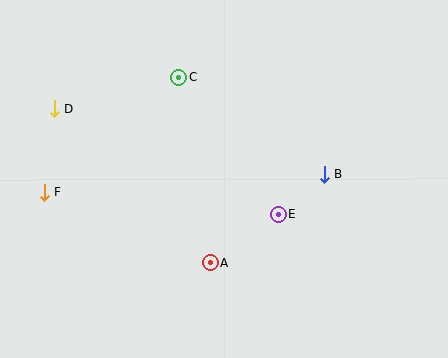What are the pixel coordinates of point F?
Point F is at (44, 193).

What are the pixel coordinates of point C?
Point C is at (178, 77).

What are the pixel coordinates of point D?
Point D is at (54, 109).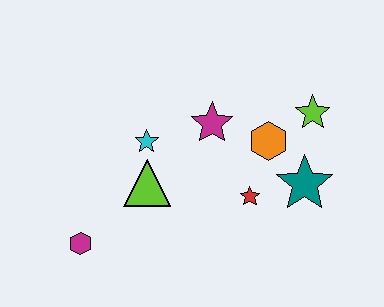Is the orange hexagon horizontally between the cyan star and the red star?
No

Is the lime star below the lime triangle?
No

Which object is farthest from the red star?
The magenta hexagon is farthest from the red star.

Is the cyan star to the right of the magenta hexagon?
Yes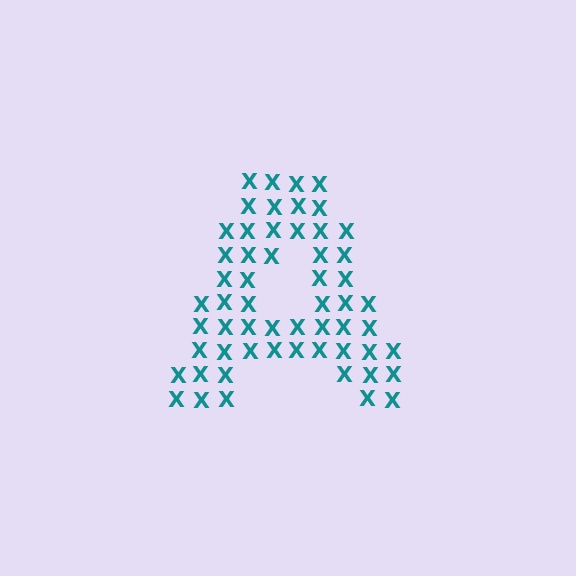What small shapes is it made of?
It is made of small letter X's.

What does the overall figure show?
The overall figure shows the letter A.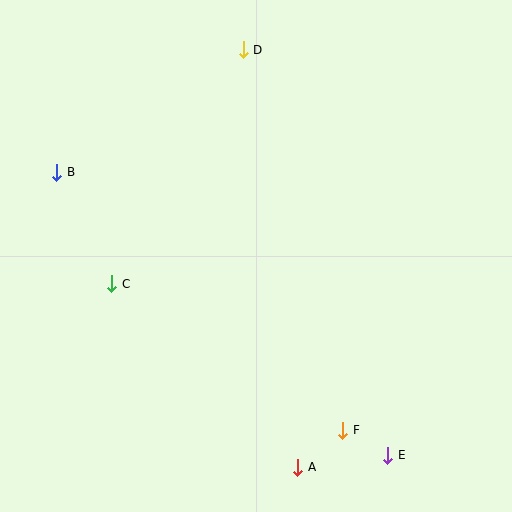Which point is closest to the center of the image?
Point C at (112, 284) is closest to the center.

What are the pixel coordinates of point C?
Point C is at (112, 284).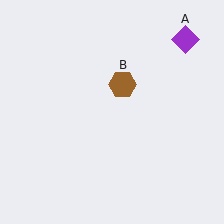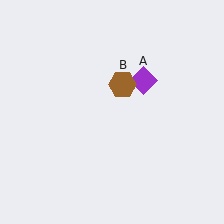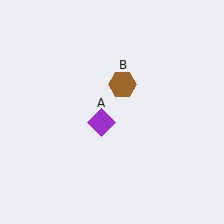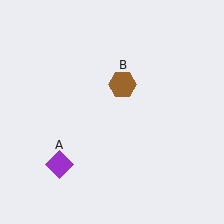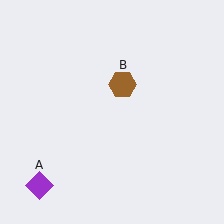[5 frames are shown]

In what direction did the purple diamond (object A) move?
The purple diamond (object A) moved down and to the left.